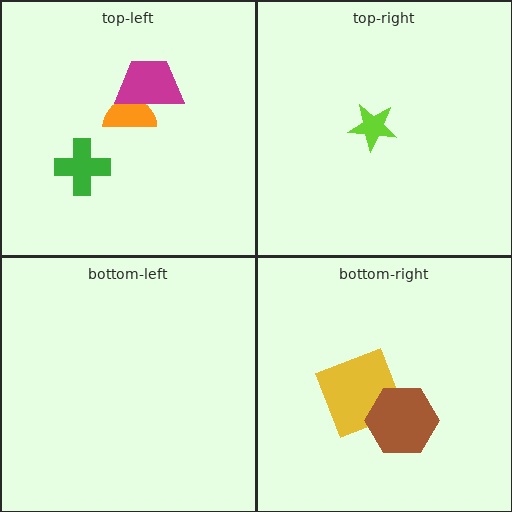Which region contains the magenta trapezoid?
The top-left region.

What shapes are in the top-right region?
The lime star.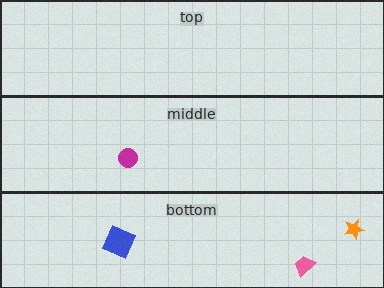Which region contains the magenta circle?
The middle region.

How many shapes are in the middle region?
1.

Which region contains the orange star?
The bottom region.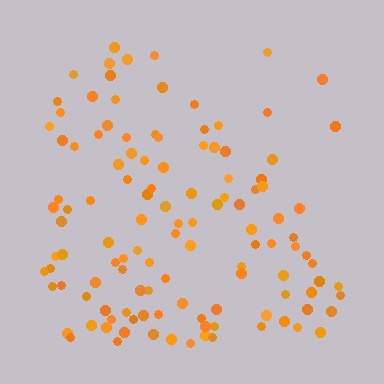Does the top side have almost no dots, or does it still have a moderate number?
Still a moderate number, just noticeably fewer than the bottom.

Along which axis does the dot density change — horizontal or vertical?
Vertical.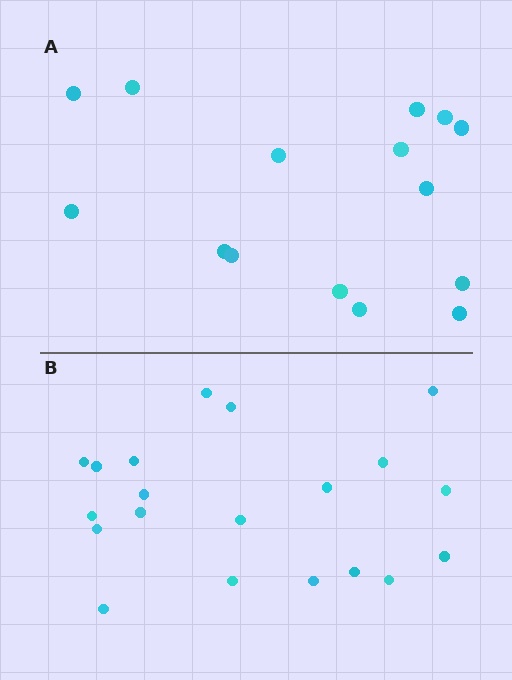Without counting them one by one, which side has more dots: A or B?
Region B (the bottom region) has more dots.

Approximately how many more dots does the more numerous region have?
Region B has about 5 more dots than region A.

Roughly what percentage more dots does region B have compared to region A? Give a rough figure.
About 35% more.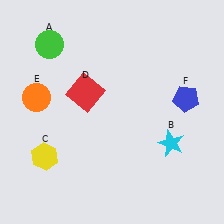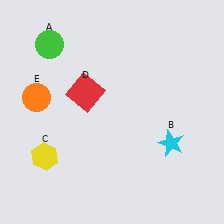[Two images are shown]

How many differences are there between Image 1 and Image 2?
There is 1 difference between the two images.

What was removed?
The blue pentagon (F) was removed in Image 2.